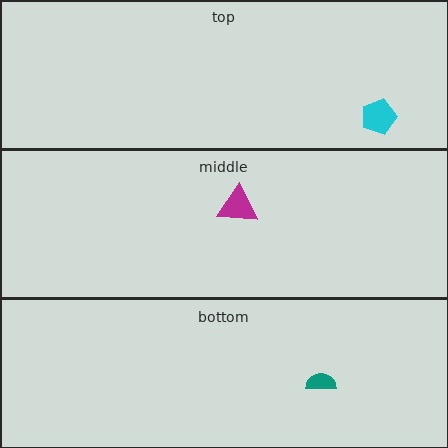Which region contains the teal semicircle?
The bottom region.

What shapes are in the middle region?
The magenta triangle.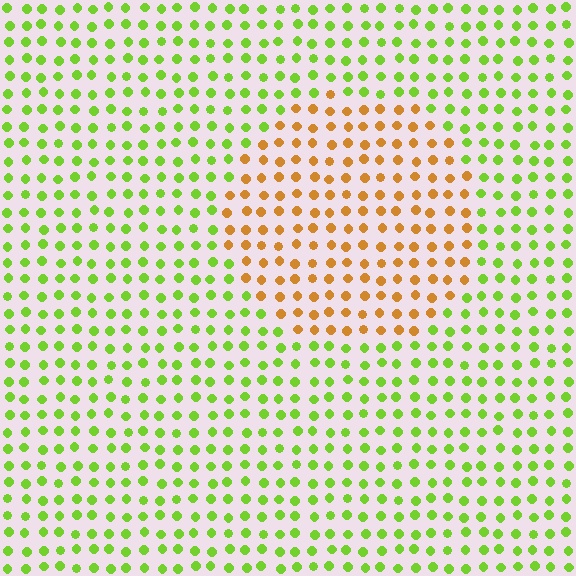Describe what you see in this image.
The image is filled with small lime elements in a uniform arrangement. A circle-shaped region is visible where the elements are tinted to a slightly different hue, forming a subtle color boundary.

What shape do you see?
I see a circle.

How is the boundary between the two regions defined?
The boundary is defined purely by a slight shift in hue (about 61 degrees). Spacing, size, and orientation are identical on both sides.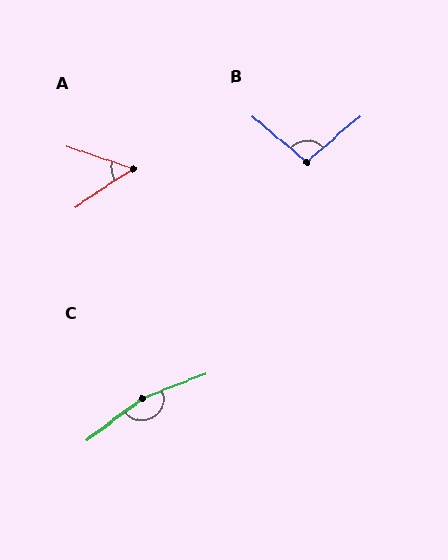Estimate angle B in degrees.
Approximately 100 degrees.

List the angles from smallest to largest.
A (52°), B (100°), C (164°).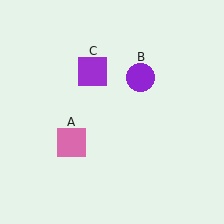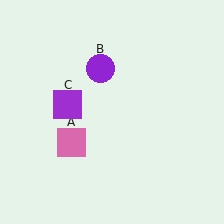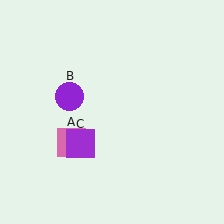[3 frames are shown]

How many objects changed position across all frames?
2 objects changed position: purple circle (object B), purple square (object C).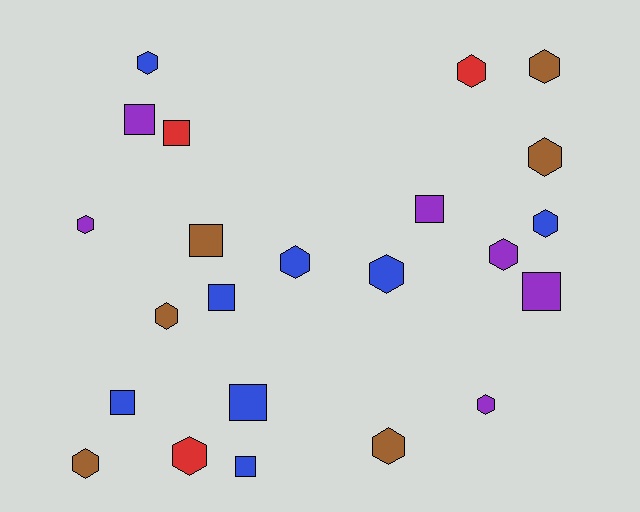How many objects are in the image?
There are 23 objects.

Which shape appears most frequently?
Hexagon, with 14 objects.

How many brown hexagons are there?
There are 5 brown hexagons.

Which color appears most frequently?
Blue, with 8 objects.